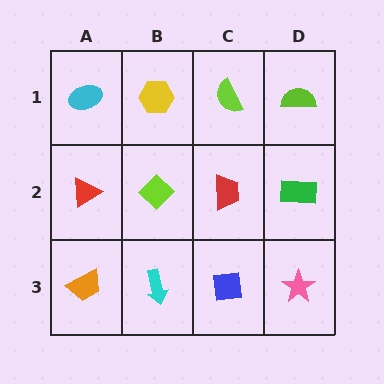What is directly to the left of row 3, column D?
A blue square.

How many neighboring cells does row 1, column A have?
2.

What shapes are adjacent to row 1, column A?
A red triangle (row 2, column A), a yellow hexagon (row 1, column B).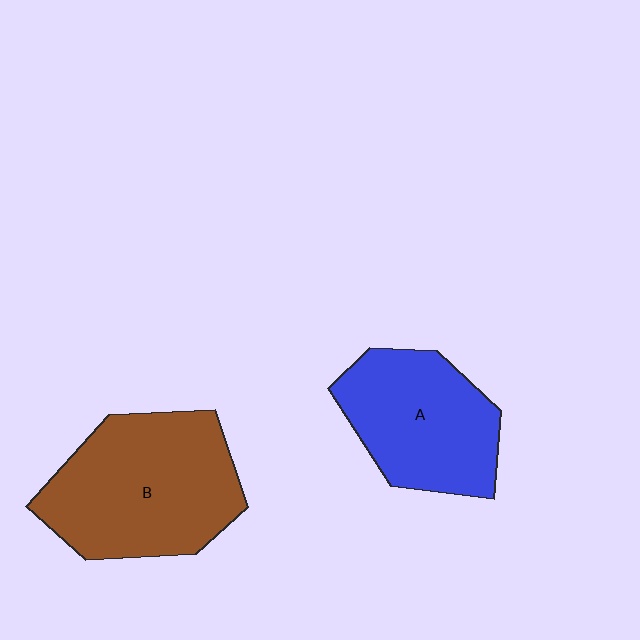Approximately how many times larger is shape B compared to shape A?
Approximately 1.3 times.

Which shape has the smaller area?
Shape A (blue).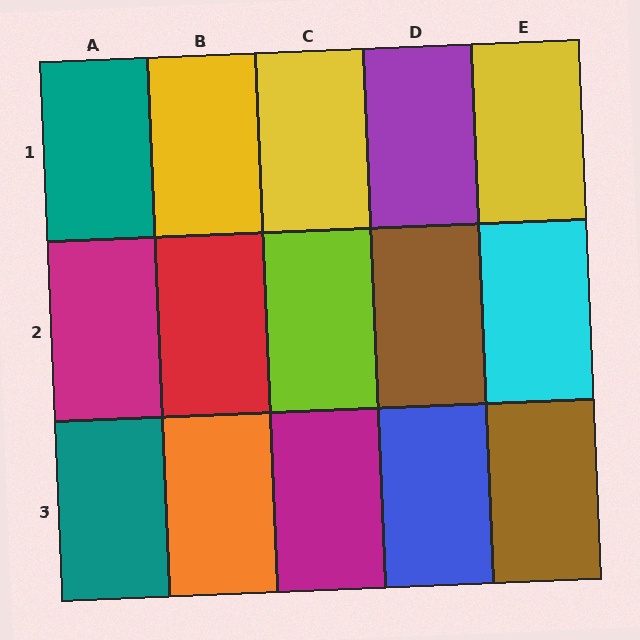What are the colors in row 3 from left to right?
Teal, orange, magenta, blue, brown.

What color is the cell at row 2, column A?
Magenta.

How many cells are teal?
2 cells are teal.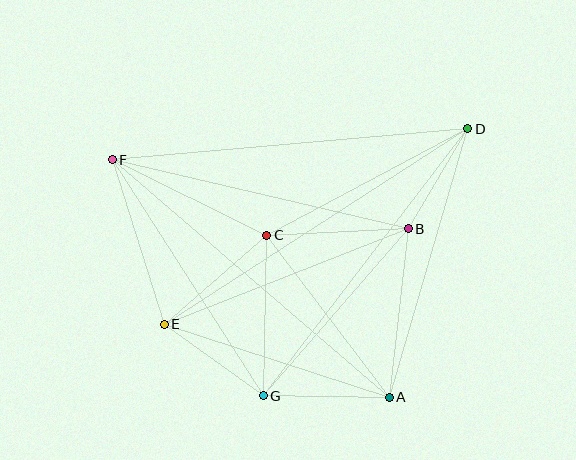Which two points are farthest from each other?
Points A and F are farthest from each other.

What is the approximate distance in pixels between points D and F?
The distance between D and F is approximately 357 pixels.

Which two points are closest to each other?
Points B and D are closest to each other.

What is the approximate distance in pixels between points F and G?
The distance between F and G is approximately 280 pixels.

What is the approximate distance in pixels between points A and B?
The distance between A and B is approximately 170 pixels.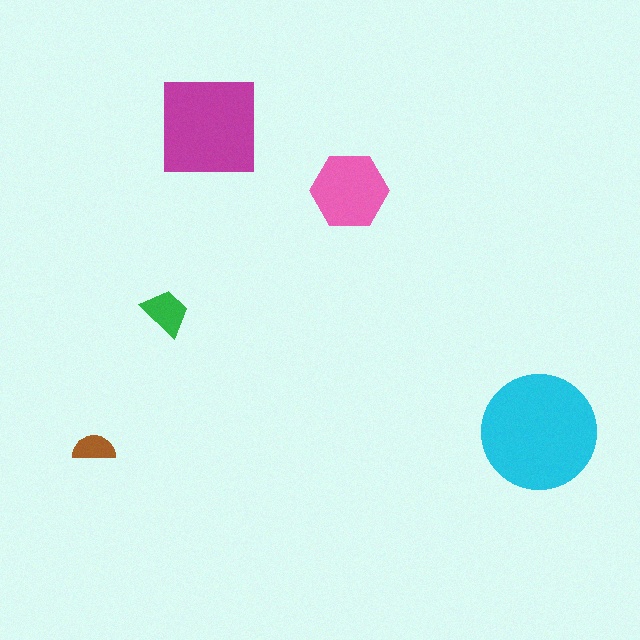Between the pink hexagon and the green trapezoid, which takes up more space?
The pink hexagon.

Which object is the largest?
The cyan circle.